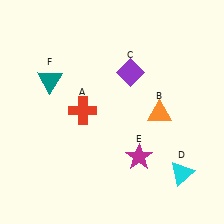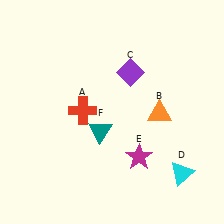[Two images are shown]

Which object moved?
The teal triangle (F) moved down.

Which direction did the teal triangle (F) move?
The teal triangle (F) moved down.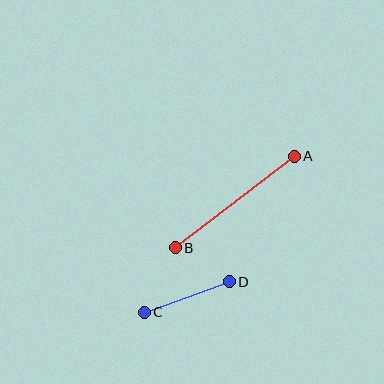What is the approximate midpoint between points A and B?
The midpoint is at approximately (235, 202) pixels.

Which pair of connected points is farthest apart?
Points A and B are farthest apart.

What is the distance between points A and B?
The distance is approximately 151 pixels.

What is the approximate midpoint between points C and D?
The midpoint is at approximately (187, 297) pixels.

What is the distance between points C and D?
The distance is approximately 90 pixels.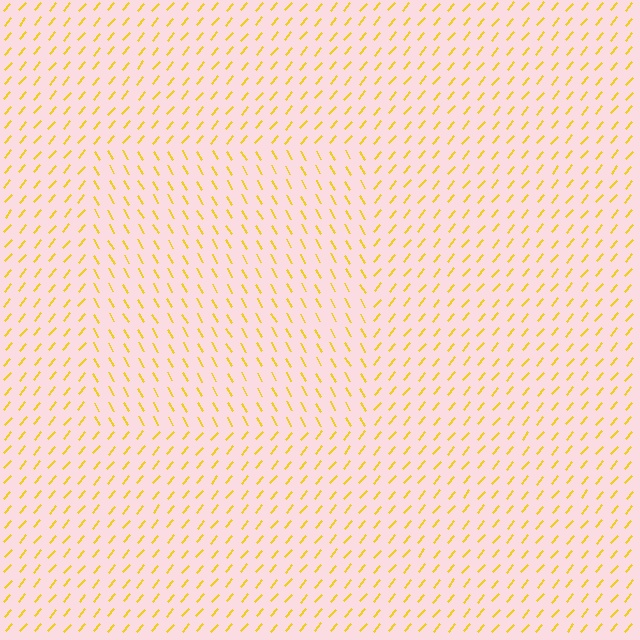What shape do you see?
I see a rectangle.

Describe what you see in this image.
The image is filled with small yellow line segments. A rectangle region in the image has lines oriented differently from the surrounding lines, creating a visible texture boundary.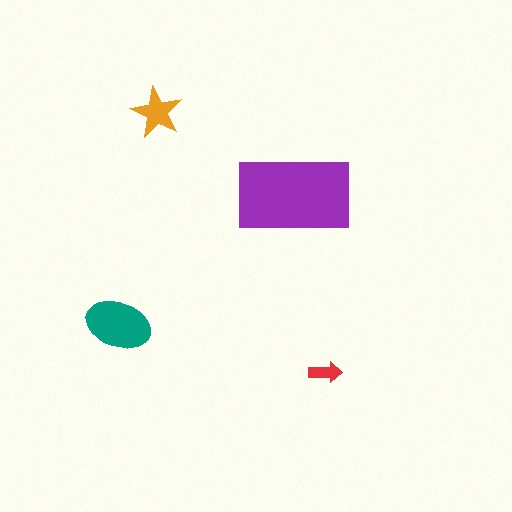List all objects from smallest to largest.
The red arrow, the orange star, the teal ellipse, the purple rectangle.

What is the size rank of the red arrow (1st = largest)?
4th.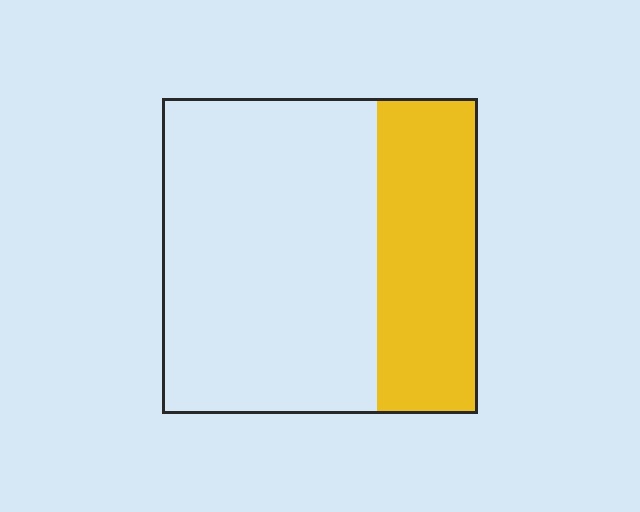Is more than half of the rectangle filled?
No.